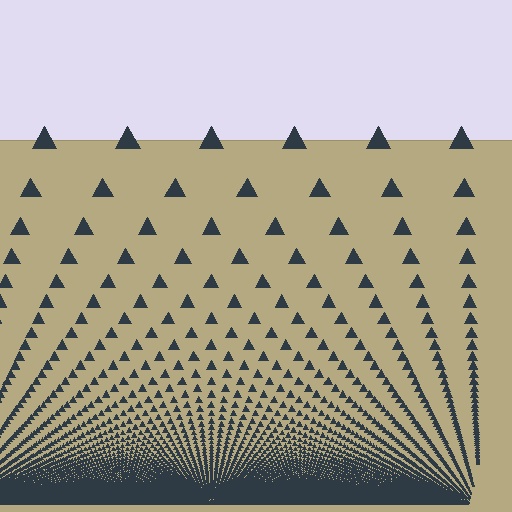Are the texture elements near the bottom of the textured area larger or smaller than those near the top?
Smaller. The gradient is inverted — elements near the bottom are smaller and denser.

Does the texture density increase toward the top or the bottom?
Density increases toward the bottom.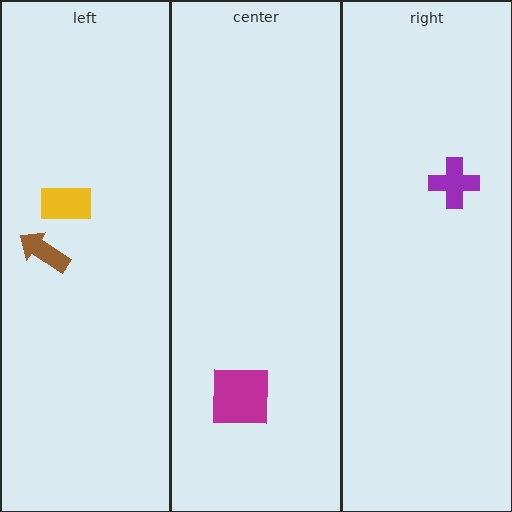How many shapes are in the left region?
2.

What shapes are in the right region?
The purple cross.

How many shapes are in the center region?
1.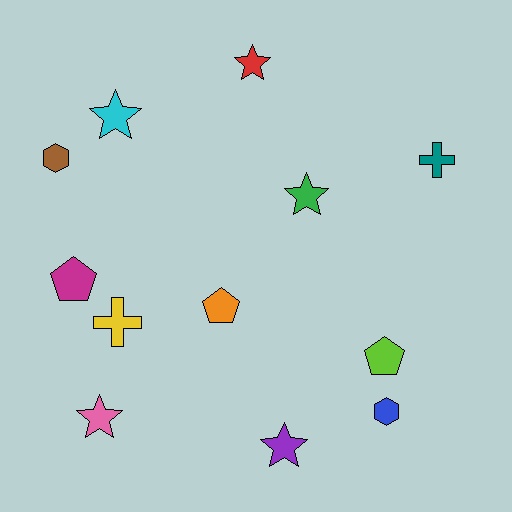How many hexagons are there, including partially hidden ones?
There are 2 hexagons.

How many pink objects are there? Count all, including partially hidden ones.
There is 1 pink object.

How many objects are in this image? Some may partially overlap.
There are 12 objects.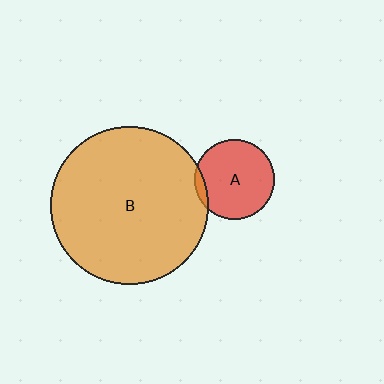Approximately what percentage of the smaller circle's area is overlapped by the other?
Approximately 5%.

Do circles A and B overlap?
Yes.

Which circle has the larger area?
Circle B (orange).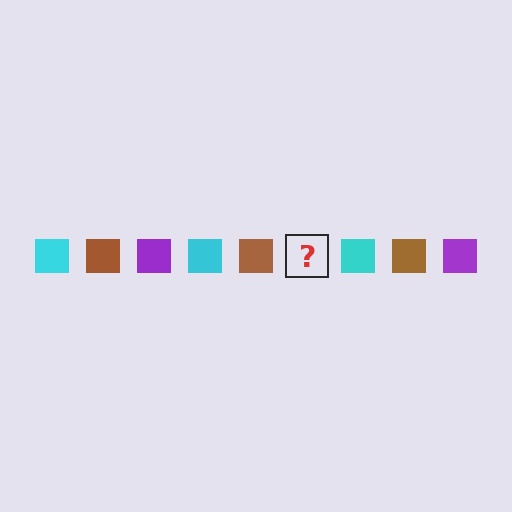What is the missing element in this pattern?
The missing element is a purple square.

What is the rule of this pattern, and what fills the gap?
The rule is that the pattern cycles through cyan, brown, purple squares. The gap should be filled with a purple square.